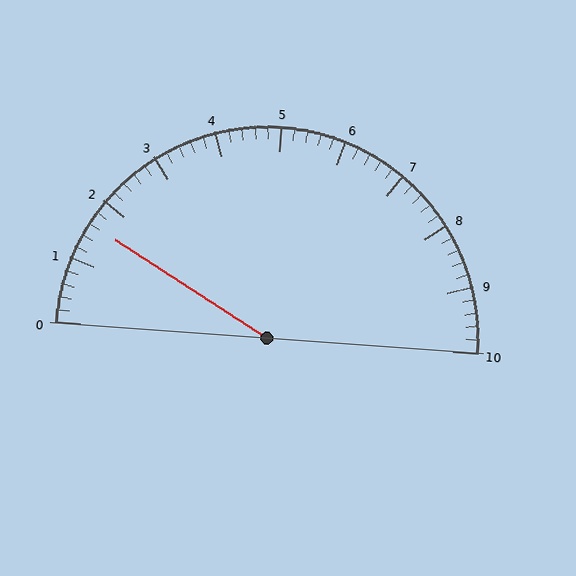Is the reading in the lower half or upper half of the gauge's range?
The reading is in the lower half of the range (0 to 10).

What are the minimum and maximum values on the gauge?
The gauge ranges from 0 to 10.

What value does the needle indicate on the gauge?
The needle indicates approximately 1.6.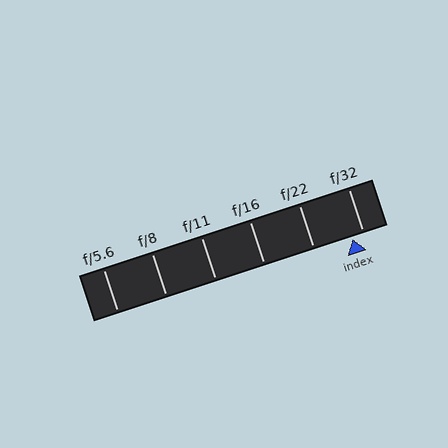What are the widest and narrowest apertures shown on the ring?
The widest aperture shown is f/5.6 and the narrowest is f/32.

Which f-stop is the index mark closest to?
The index mark is closest to f/32.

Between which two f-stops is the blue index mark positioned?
The index mark is between f/22 and f/32.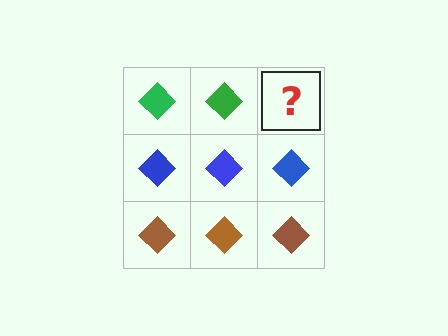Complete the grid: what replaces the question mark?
The question mark should be replaced with a green diamond.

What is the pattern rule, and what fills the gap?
The rule is that each row has a consistent color. The gap should be filled with a green diamond.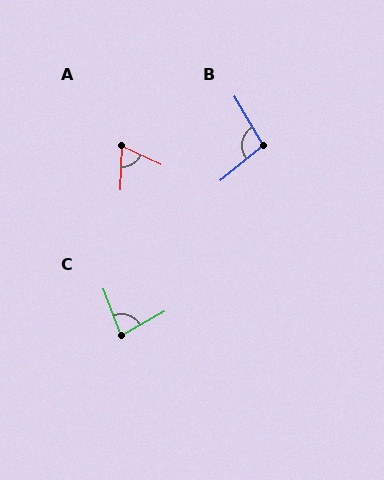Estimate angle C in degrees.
Approximately 81 degrees.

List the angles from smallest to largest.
A (67°), C (81°), B (99°).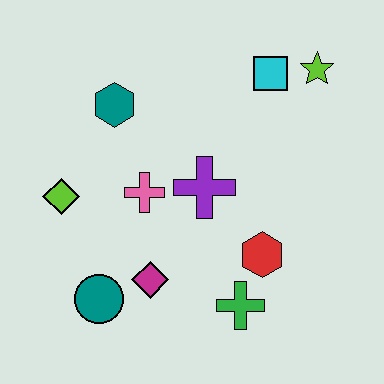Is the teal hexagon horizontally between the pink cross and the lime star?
No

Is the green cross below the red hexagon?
Yes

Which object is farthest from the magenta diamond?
The lime star is farthest from the magenta diamond.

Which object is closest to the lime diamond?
The pink cross is closest to the lime diamond.